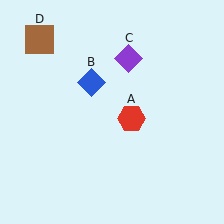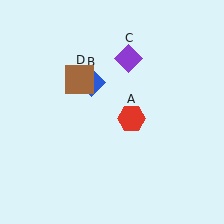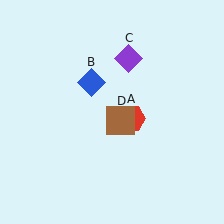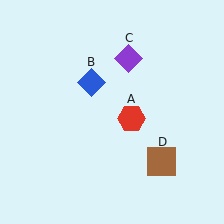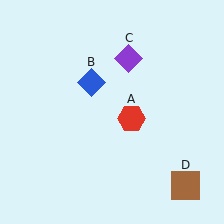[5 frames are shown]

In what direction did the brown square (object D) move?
The brown square (object D) moved down and to the right.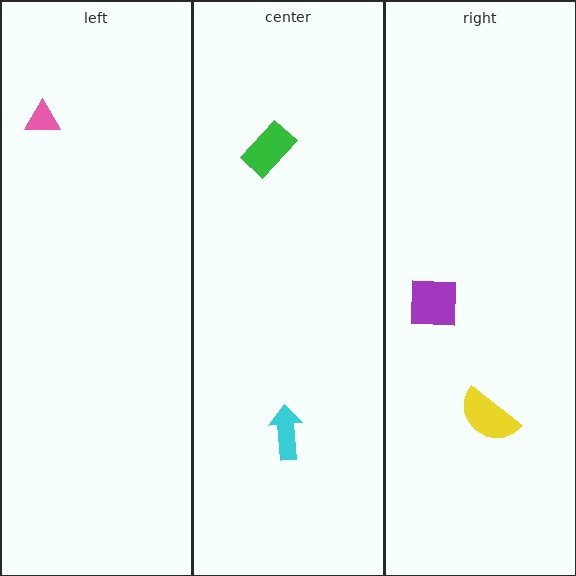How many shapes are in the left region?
1.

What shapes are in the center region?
The green rectangle, the cyan arrow.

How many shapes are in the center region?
2.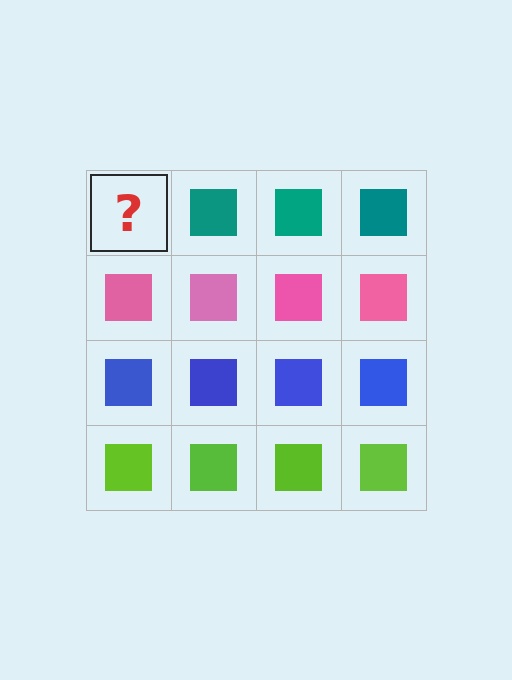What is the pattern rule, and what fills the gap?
The rule is that each row has a consistent color. The gap should be filled with a teal square.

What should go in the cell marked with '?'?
The missing cell should contain a teal square.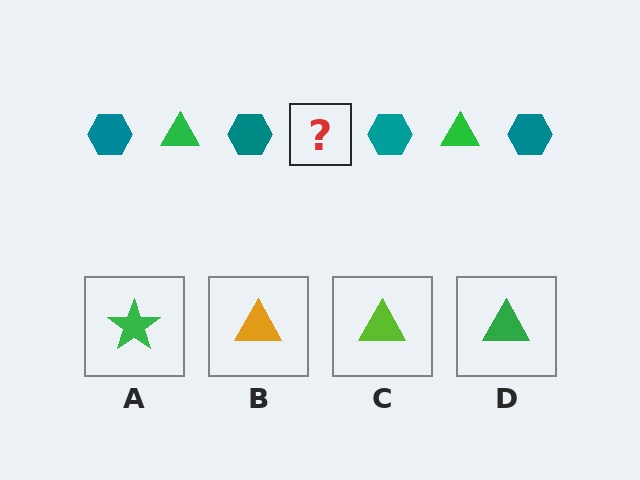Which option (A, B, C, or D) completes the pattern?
D.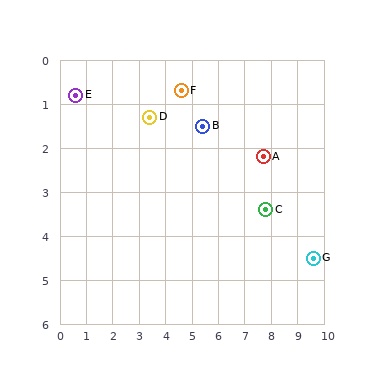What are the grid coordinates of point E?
Point E is at approximately (0.6, 0.8).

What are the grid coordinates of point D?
Point D is at approximately (3.4, 1.3).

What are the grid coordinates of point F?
Point F is at approximately (4.6, 0.7).